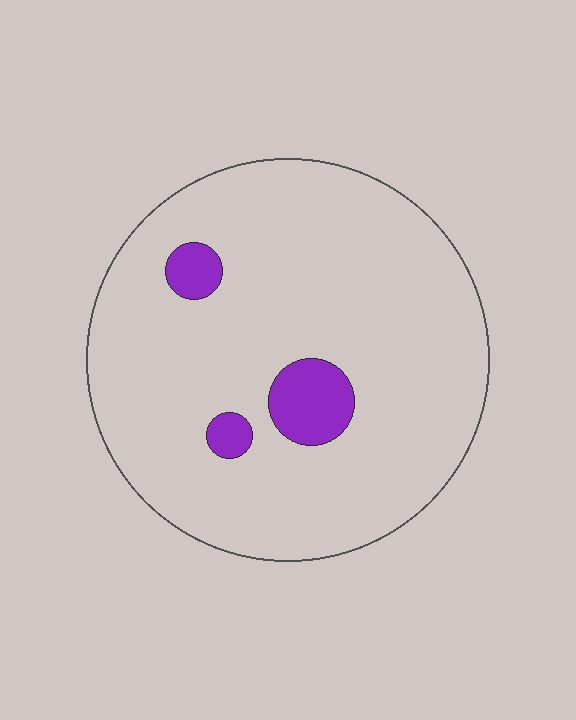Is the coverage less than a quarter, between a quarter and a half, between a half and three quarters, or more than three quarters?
Less than a quarter.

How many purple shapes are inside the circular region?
3.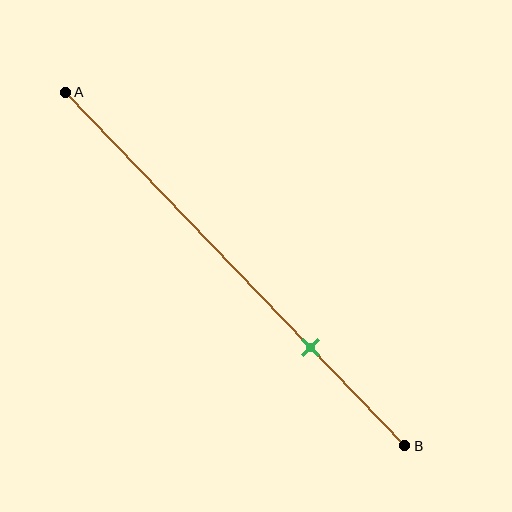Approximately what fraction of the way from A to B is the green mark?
The green mark is approximately 70% of the way from A to B.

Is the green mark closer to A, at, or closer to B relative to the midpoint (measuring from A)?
The green mark is closer to point B than the midpoint of segment AB.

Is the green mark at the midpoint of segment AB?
No, the mark is at about 70% from A, not at the 50% midpoint.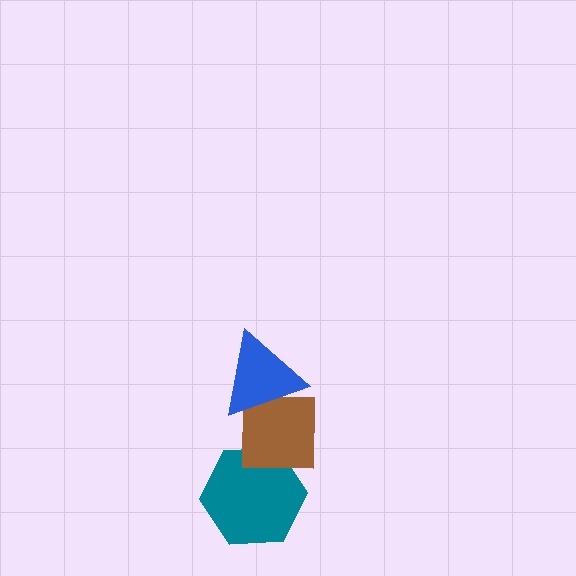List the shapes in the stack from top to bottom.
From top to bottom: the blue triangle, the brown square, the teal hexagon.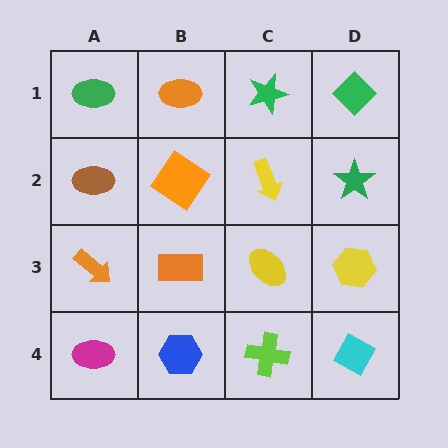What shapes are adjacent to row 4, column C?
A yellow ellipse (row 3, column C), a blue hexagon (row 4, column B), a cyan diamond (row 4, column D).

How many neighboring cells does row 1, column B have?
3.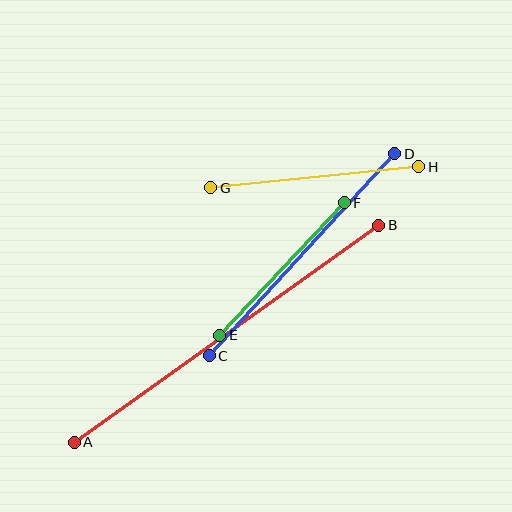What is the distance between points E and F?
The distance is approximately 182 pixels.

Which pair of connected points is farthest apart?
Points A and B are farthest apart.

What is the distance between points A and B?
The distance is approximately 374 pixels.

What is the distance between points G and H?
The distance is approximately 209 pixels.